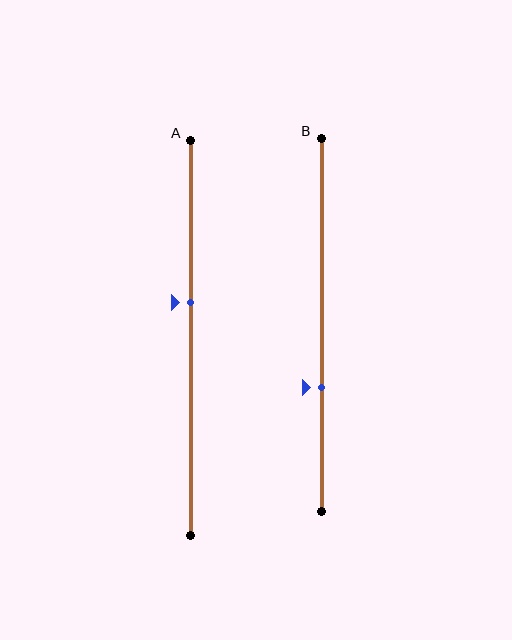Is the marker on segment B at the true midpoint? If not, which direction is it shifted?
No, the marker on segment B is shifted downward by about 17% of the segment length.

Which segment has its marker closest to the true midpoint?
Segment A has its marker closest to the true midpoint.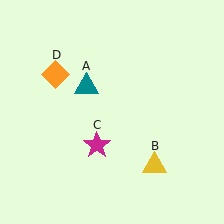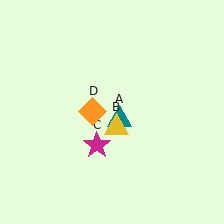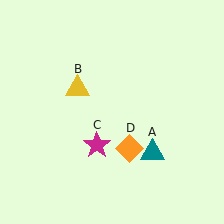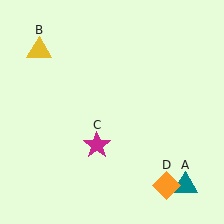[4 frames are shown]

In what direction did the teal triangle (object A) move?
The teal triangle (object A) moved down and to the right.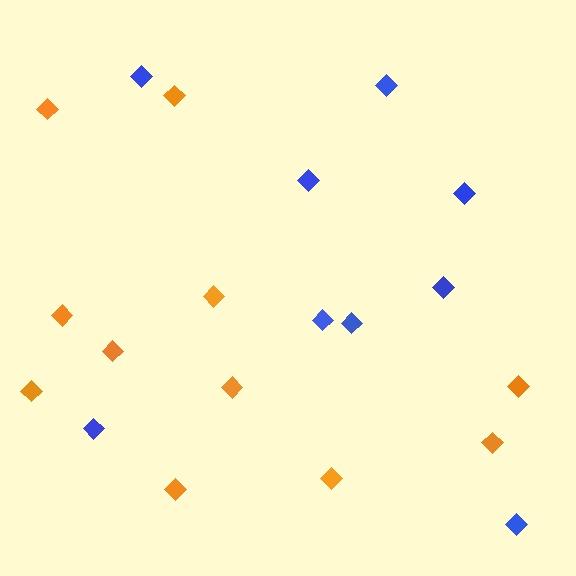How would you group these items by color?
There are 2 groups: one group of orange diamonds (11) and one group of blue diamonds (9).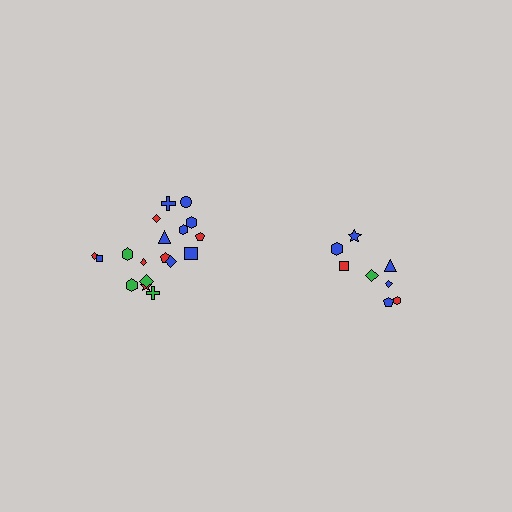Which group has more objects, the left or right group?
The left group.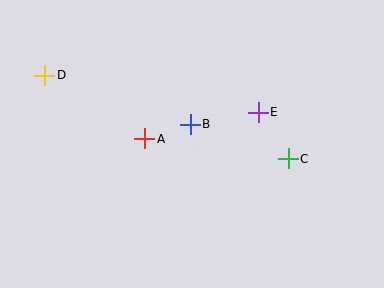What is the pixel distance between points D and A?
The distance between D and A is 119 pixels.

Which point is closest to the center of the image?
Point B at (190, 124) is closest to the center.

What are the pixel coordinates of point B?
Point B is at (190, 124).